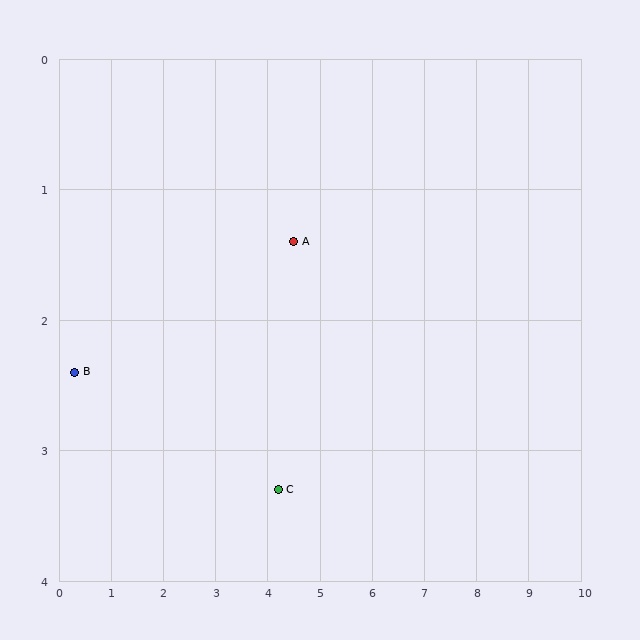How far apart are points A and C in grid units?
Points A and C are about 1.9 grid units apart.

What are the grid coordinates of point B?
Point B is at approximately (0.3, 2.4).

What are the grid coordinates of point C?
Point C is at approximately (4.2, 3.3).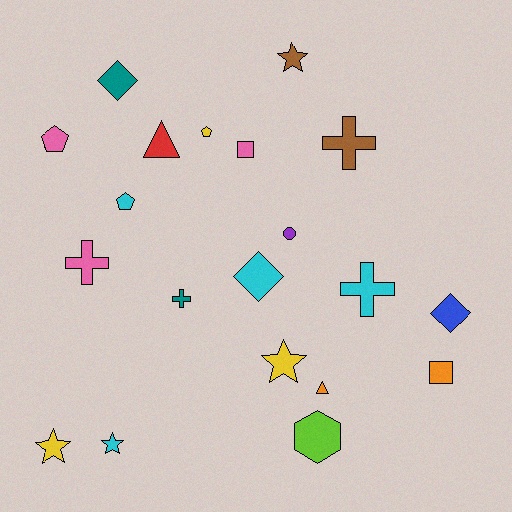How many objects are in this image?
There are 20 objects.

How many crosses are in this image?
There are 4 crosses.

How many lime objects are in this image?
There is 1 lime object.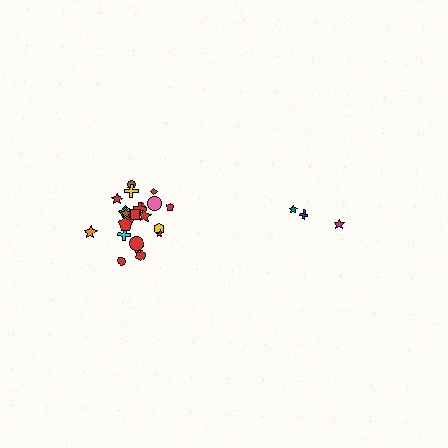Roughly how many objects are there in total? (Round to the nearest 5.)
Roughly 30 objects in total.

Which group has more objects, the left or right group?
The left group.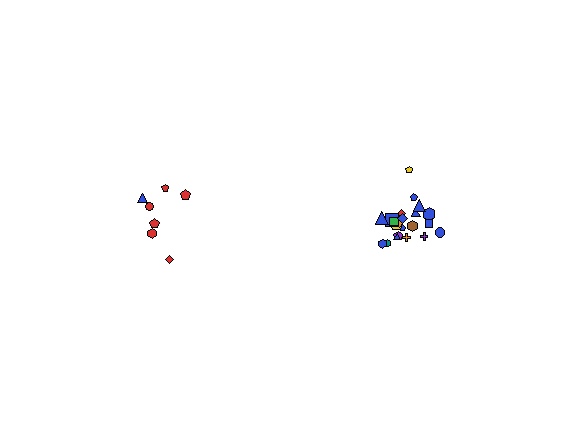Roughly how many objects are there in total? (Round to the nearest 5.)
Roughly 30 objects in total.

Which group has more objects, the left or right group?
The right group.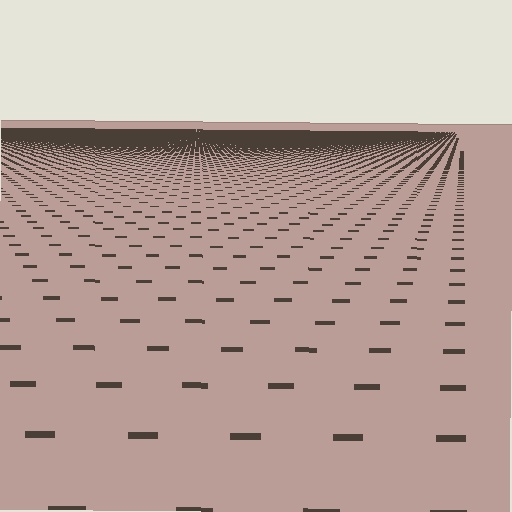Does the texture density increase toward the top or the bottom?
Density increases toward the top.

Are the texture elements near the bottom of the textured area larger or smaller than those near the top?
Larger. Near the bottom, elements are closer to the viewer and appear at a bigger on-screen size.